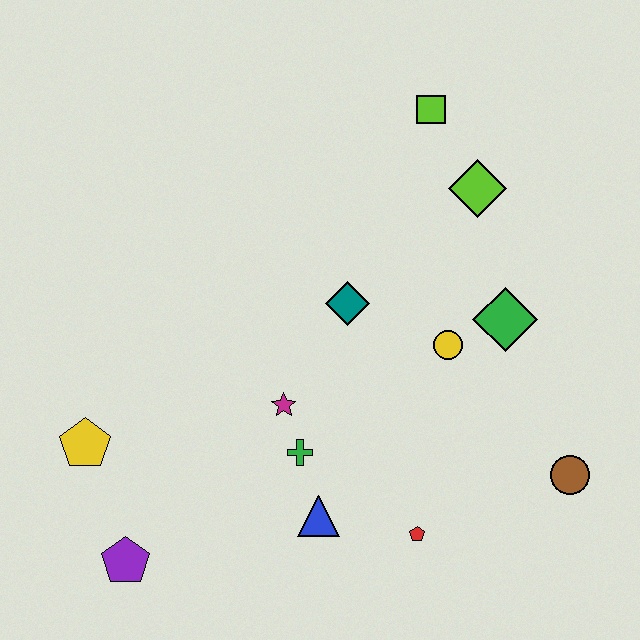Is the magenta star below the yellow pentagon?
No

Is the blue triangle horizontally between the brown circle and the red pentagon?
No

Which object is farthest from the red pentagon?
The lime square is farthest from the red pentagon.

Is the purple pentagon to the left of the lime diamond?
Yes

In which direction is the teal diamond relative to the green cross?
The teal diamond is above the green cross.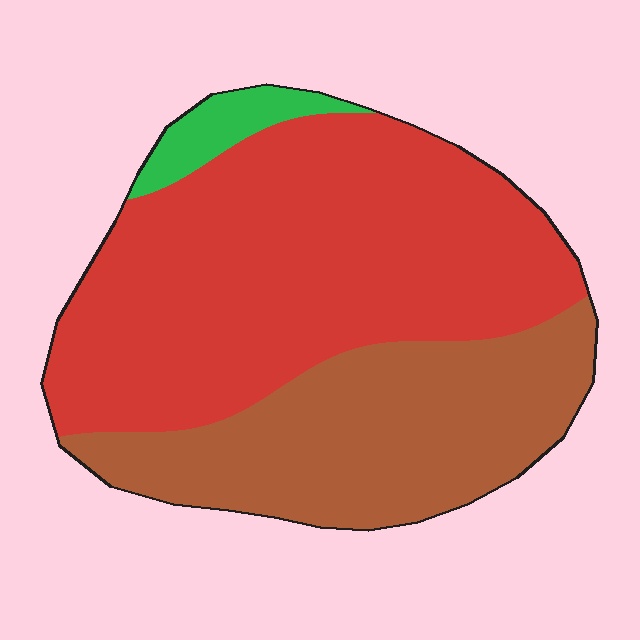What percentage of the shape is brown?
Brown takes up about one third (1/3) of the shape.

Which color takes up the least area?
Green, at roughly 5%.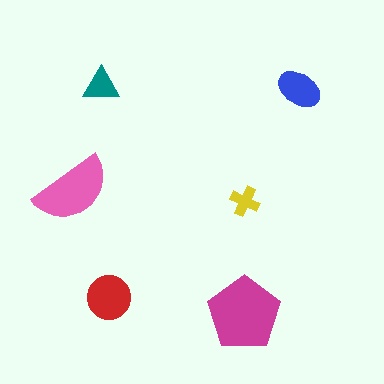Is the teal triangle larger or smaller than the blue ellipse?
Smaller.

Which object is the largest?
The magenta pentagon.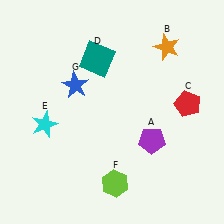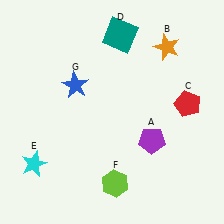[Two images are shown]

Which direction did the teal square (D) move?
The teal square (D) moved up.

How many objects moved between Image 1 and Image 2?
2 objects moved between the two images.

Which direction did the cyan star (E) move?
The cyan star (E) moved down.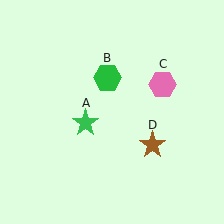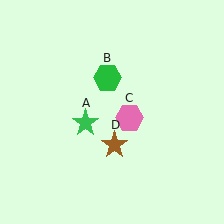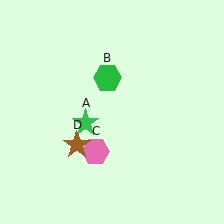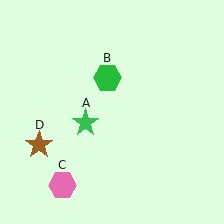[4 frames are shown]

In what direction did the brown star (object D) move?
The brown star (object D) moved left.